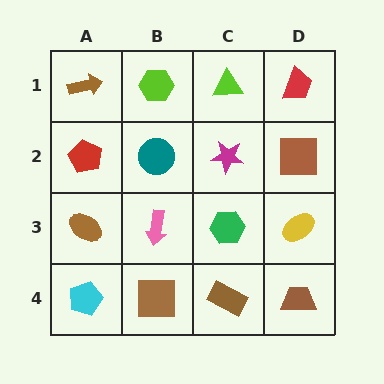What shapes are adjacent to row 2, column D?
A red trapezoid (row 1, column D), a yellow ellipse (row 3, column D), a magenta star (row 2, column C).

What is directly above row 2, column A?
A brown arrow.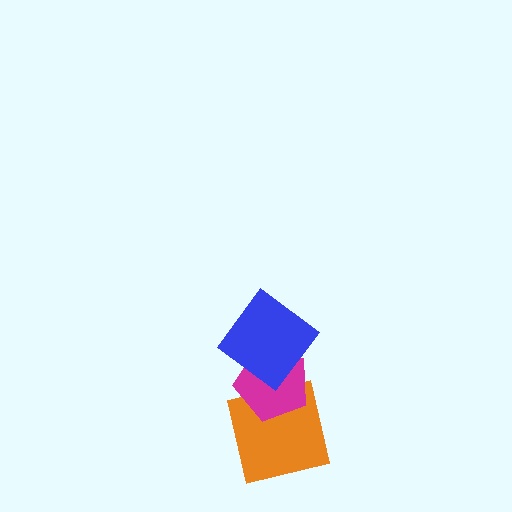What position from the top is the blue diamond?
The blue diamond is 1st from the top.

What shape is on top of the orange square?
The magenta pentagon is on top of the orange square.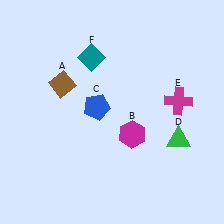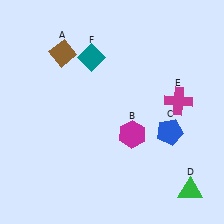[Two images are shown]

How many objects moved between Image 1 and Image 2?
3 objects moved between the two images.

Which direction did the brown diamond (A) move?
The brown diamond (A) moved up.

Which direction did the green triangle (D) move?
The green triangle (D) moved down.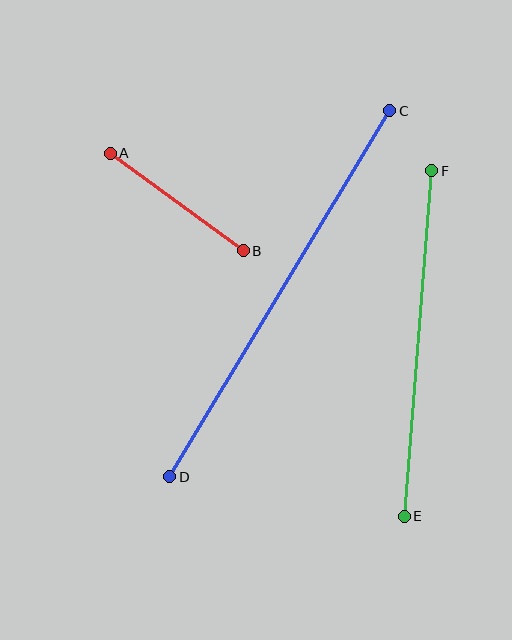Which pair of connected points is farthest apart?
Points C and D are farthest apart.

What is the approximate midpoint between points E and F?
The midpoint is at approximately (418, 344) pixels.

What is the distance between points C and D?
The distance is approximately 427 pixels.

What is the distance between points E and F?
The distance is approximately 346 pixels.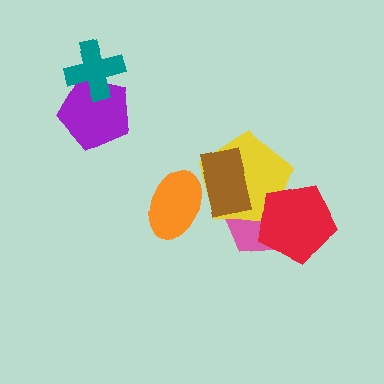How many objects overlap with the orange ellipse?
2 objects overlap with the orange ellipse.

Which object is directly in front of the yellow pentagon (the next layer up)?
The brown rectangle is directly in front of the yellow pentagon.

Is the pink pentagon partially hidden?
Yes, it is partially covered by another shape.